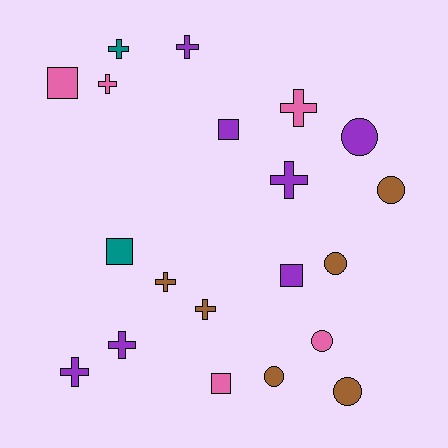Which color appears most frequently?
Purple, with 7 objects.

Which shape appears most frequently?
Cross, with 9 objects.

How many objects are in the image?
There are 20 objects.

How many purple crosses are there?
There are 4 purple crosses.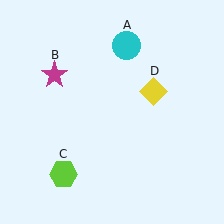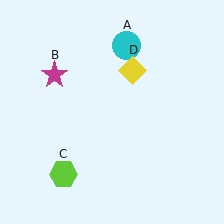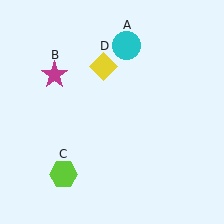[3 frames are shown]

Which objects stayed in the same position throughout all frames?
Cyan circle (object A) and magenta star (object B) and lime hexagon (object C) remained stationary.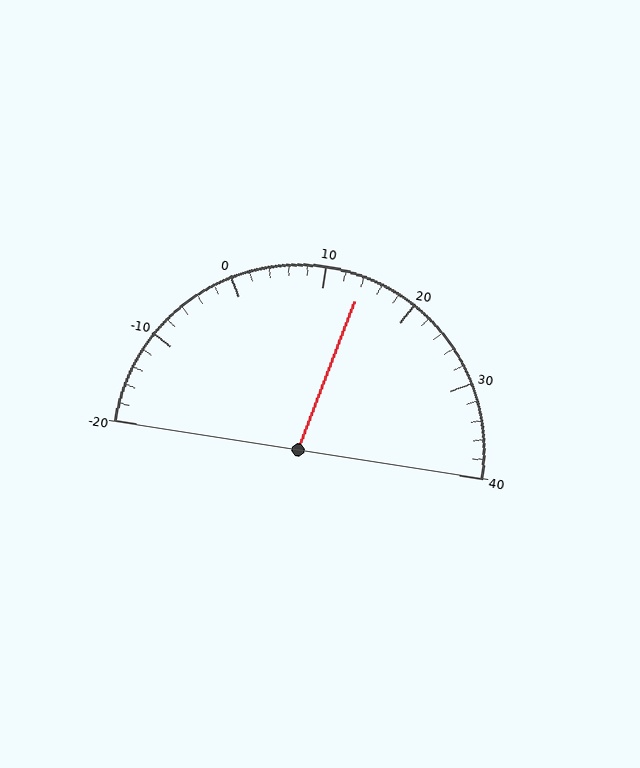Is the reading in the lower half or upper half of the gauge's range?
The reading is in the upper half of the range (-20 to 40).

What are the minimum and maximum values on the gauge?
The gauge ranges from -20 to 40.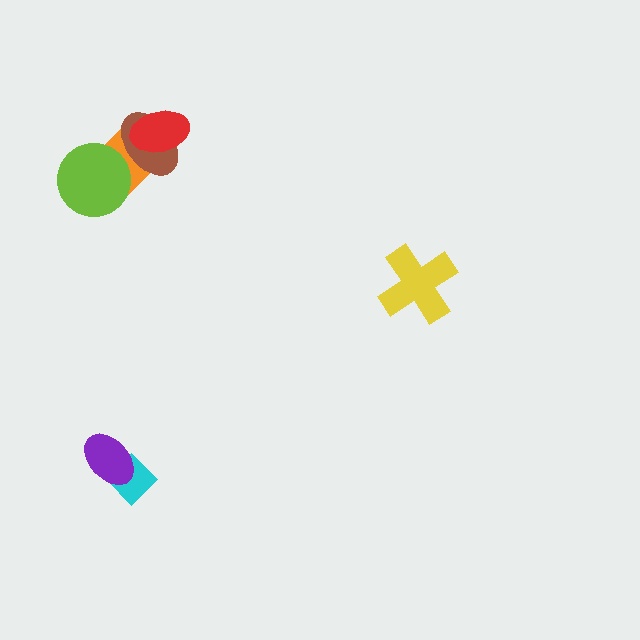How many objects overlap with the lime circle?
1 object overlaps with the lime circle.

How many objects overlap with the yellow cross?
0 objects overlap with the yellow cross.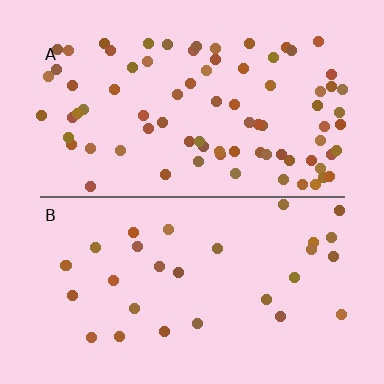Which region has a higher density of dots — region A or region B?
A (the top).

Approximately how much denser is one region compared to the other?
Approximately 2.7× — region A over region B.